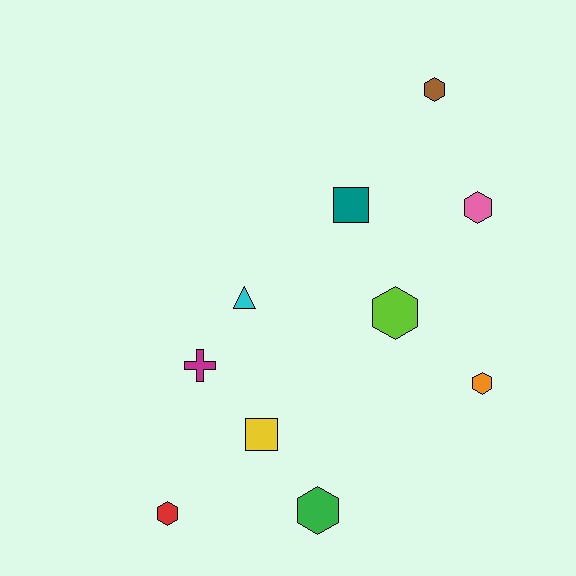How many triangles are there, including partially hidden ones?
There is 1 triangle.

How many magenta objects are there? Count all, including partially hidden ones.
There is 1 magenta object.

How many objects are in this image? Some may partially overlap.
There are 10 objects.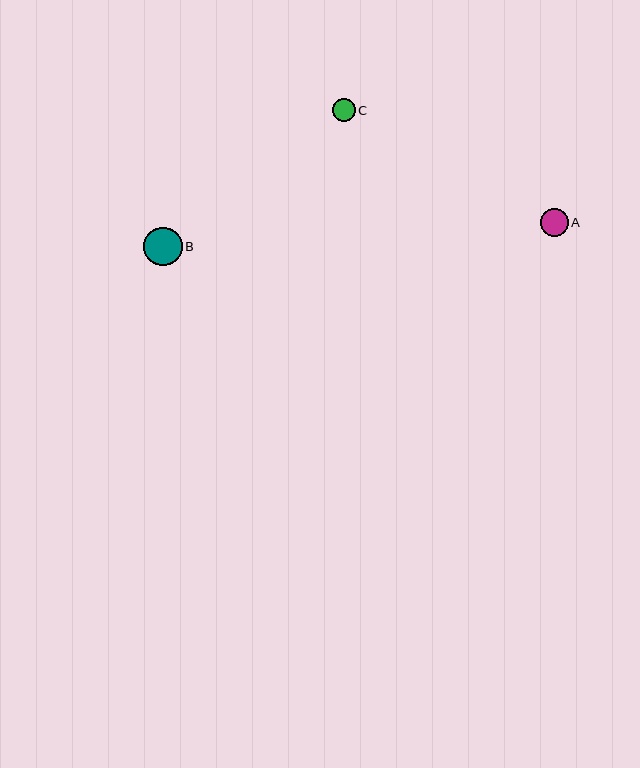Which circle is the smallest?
Circle C is the smallest with a size of approximately 23 pixels.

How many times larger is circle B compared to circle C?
Circle B is approximately 1.7 times the size of circle C.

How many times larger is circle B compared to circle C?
Circle B is approximately 1.7 times the size of circle C.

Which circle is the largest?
Circle B is the largest with a size of approximately 38 pixels.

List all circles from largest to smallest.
From largest to smallest: B, A, C.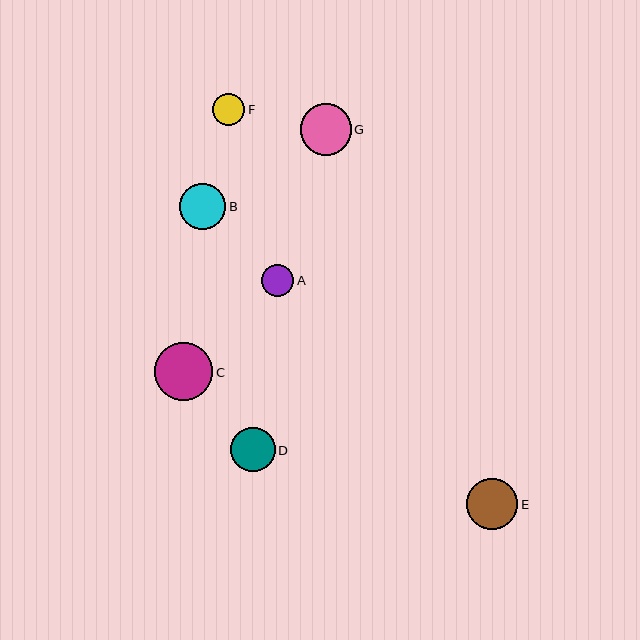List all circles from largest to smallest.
From largest to smallest: C, G, E, B, D, A, F.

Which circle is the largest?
Circle C is the largest with a size of approximately 58 pixels.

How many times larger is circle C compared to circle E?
Circle C is approximately 1.1 times the size of circle E.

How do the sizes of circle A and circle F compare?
Circle A and circle F are approximately the same size.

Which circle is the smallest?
Circle F is the smallest with a size of approximately 32 pixels.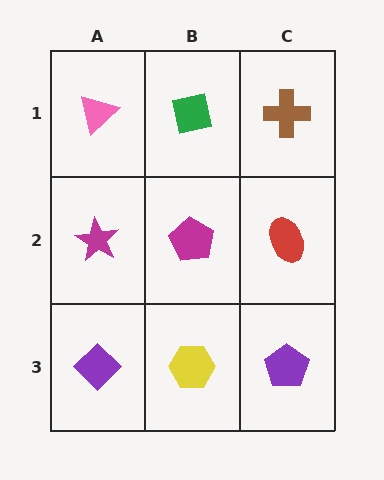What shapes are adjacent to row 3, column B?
A magenta pentagon (row 2, column B), a purple diamond (row 3, column A), a purple pentagon (row 3, column C).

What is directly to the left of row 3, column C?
A yellow hexagon.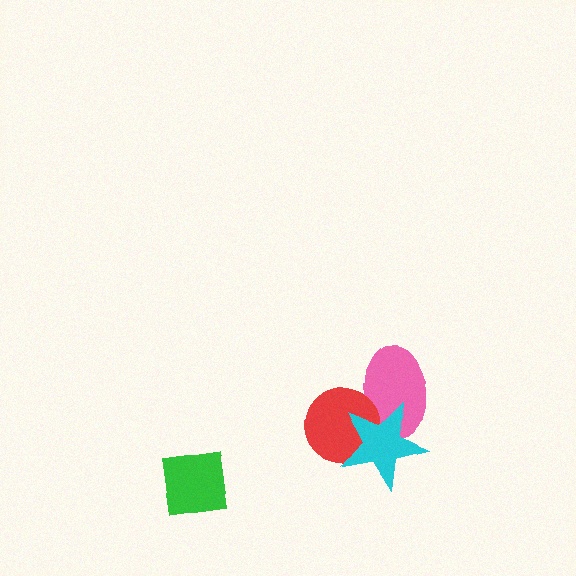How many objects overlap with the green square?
0 objects overlap with the green square.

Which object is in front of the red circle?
The cyan star is in front of the red circle.